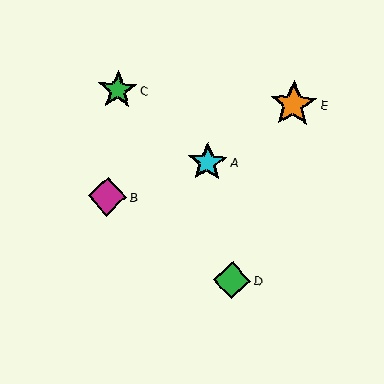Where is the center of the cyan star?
The center of the cyan star is at (207, 162).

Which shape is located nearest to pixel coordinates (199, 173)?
The cyan star (labeled A) at (207, 162) is nearest to that location.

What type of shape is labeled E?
Shape E is an orange star.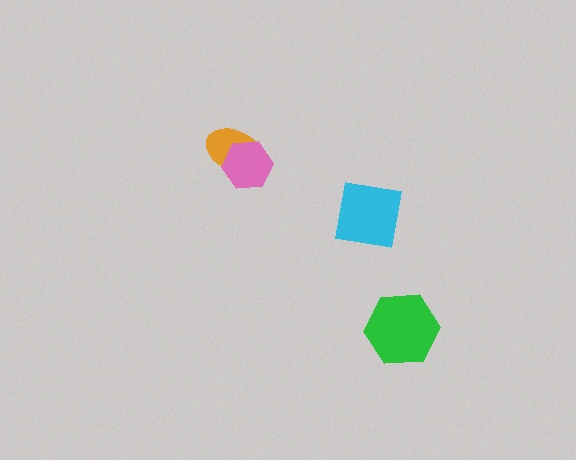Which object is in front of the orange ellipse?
The pink hexagon is in front of the orange ellipse.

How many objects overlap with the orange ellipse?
1 object overlaps with the orange ellipse.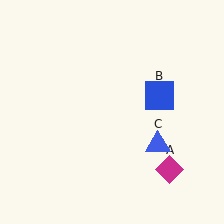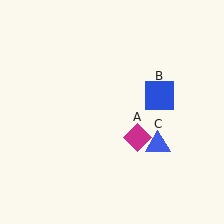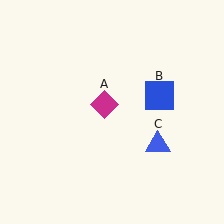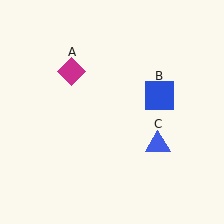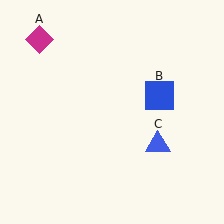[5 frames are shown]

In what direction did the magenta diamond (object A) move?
The magenta diamond (object A) moved up and to the left.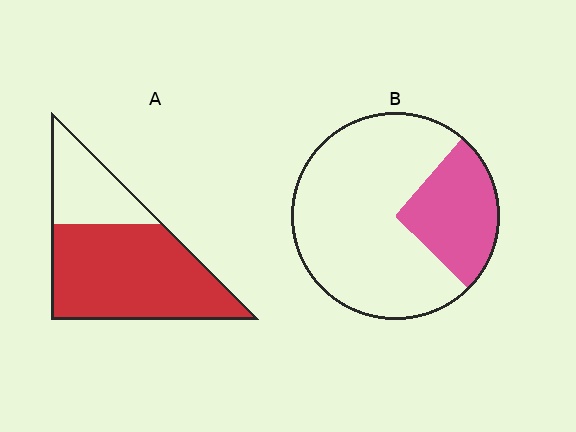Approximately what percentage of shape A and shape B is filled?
A is approximately 70% and B is approximately 25%.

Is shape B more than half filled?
No.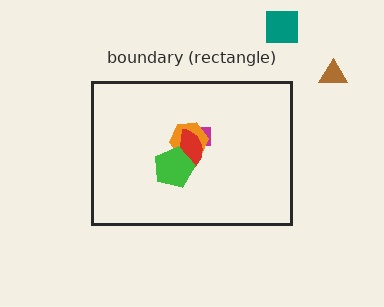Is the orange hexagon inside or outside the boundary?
Inside.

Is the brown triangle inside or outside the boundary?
Outside.